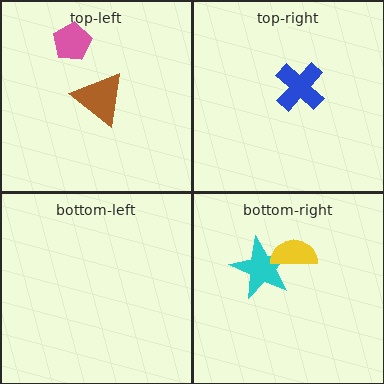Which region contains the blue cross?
The top-right region.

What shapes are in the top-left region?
The pink pentagon, the brown triangle.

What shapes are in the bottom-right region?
The cyan star, the yellow semicircle.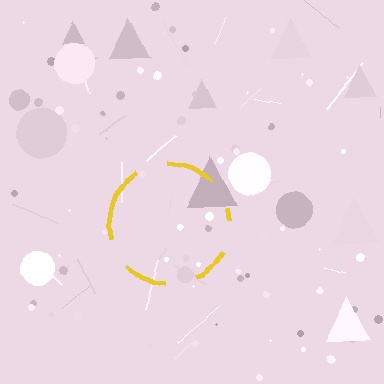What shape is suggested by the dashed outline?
The dashed outline suggests a circle.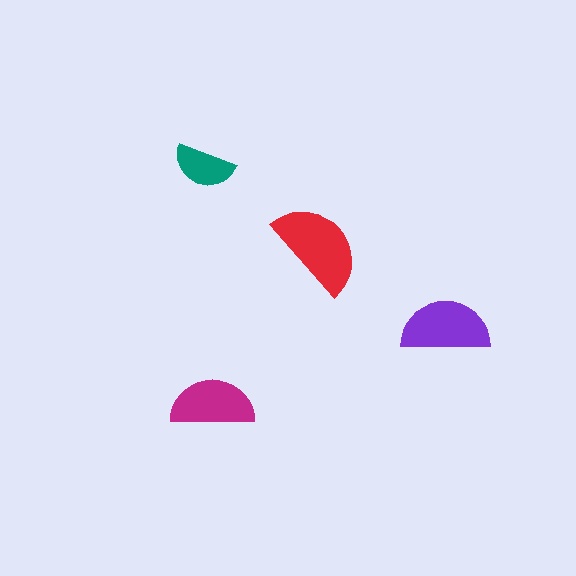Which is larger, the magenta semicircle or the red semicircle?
The red one.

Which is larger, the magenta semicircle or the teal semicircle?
The magenta one.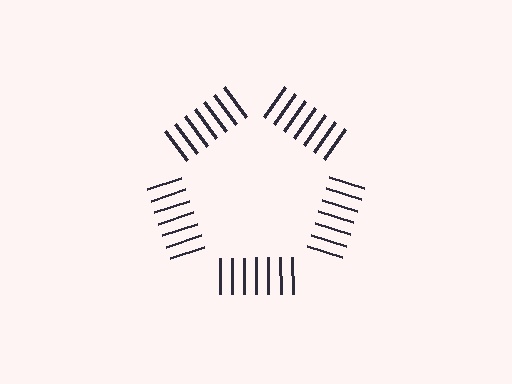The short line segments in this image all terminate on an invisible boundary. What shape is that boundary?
An illusory pentagon — the line segments terminate on its edges but no continuous stroke is drawn.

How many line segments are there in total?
35 — 7 along each of the 5 edges.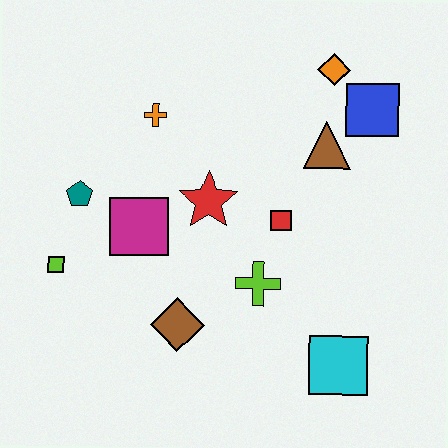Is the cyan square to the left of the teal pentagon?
No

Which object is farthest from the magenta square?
The blue square is farthest from the magenta square.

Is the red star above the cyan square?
Yes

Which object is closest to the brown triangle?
The blue square is closest to the brown triangle.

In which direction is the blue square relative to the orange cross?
The blue square is to the right of the orange cross.